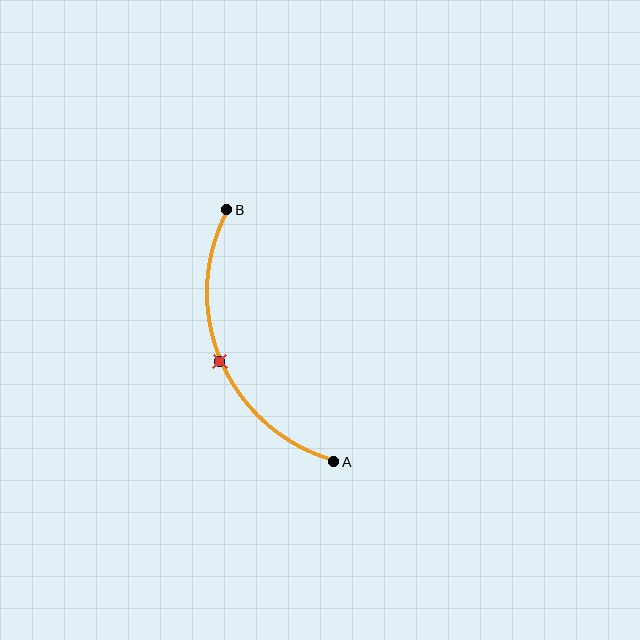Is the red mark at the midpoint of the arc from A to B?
Yes. The red mark lies on the arc at equal arc-length from both A and B — it is the arc midpoint.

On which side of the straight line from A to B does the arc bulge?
The arc bulges to the left of the straight line connecting A and B.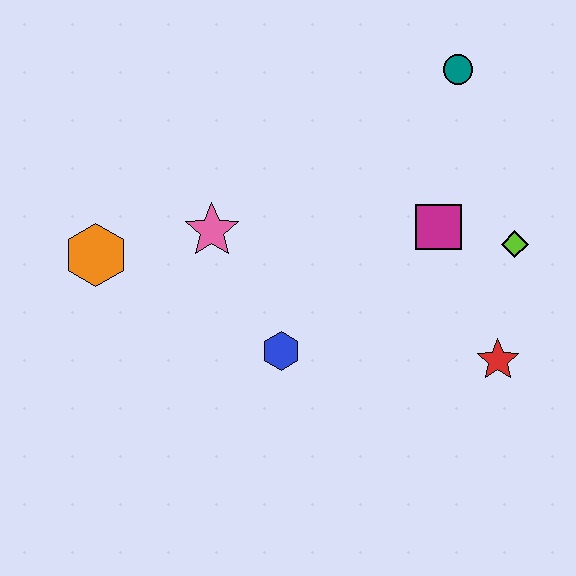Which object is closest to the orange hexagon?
The pink star is closest to the orange hexagon.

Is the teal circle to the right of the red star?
No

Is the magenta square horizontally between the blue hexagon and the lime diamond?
Yes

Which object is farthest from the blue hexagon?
The teal circle is farthest from the blue hexagon.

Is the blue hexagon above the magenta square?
No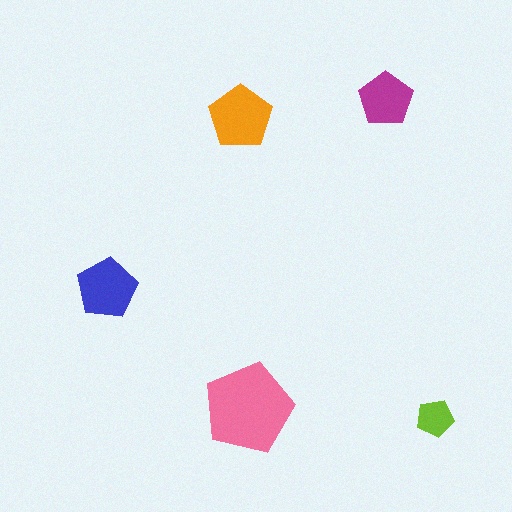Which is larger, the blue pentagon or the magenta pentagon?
The blue one.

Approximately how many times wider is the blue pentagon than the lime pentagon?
About 1.5 times wider.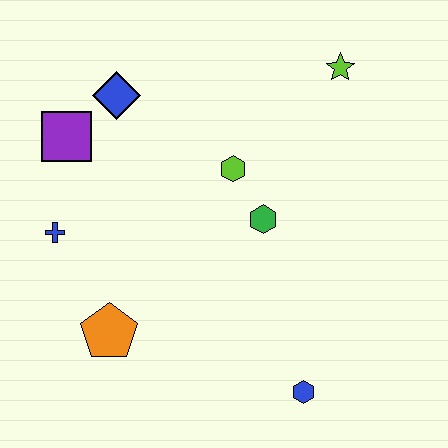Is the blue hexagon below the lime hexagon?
Yes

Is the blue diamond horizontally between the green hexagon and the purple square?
Yes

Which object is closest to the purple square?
The blue diamond is closest to the purple square.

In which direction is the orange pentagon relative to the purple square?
The orange pentagon is below the purple square.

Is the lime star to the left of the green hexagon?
No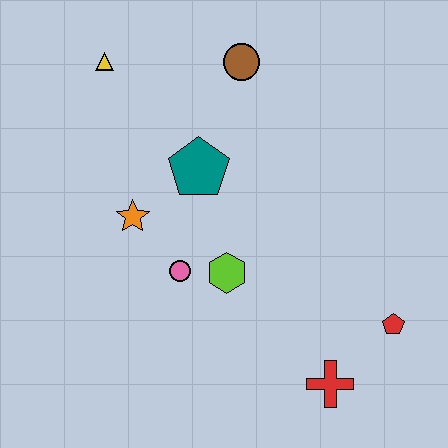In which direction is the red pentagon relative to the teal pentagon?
The red pentagon is to the right of the teal pentagon.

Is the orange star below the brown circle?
Yes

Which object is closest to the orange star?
The pink circle is closest to the orange star.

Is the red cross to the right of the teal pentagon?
Yes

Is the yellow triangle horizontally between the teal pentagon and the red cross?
No